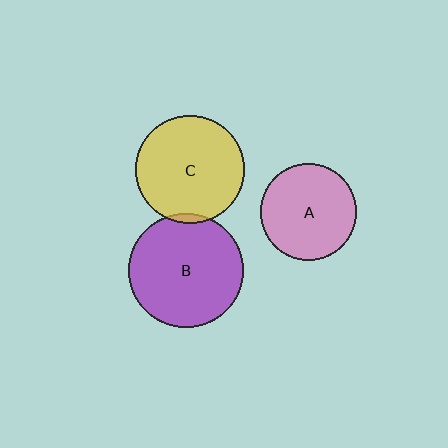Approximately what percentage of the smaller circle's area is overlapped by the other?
Approximately 5%.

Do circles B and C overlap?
Yes.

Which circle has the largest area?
Circle B (purple).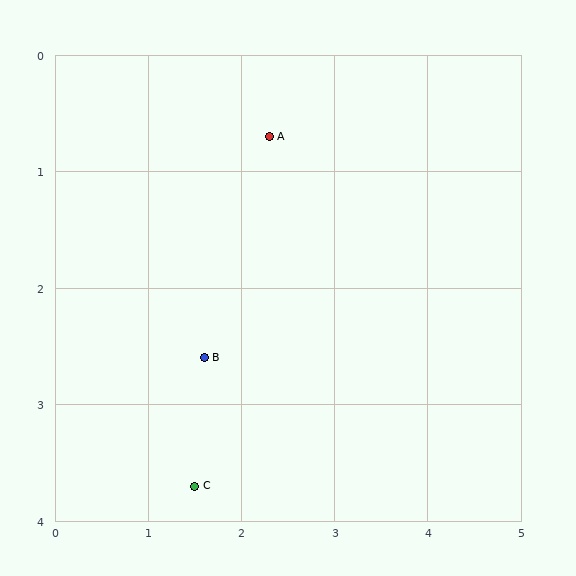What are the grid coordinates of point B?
Point B is at approximately (1.6, 2.6).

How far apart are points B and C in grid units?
Points B and C are about 1.1 grid units apart.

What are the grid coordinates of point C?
Point C is at approximately (1.5, 3.7).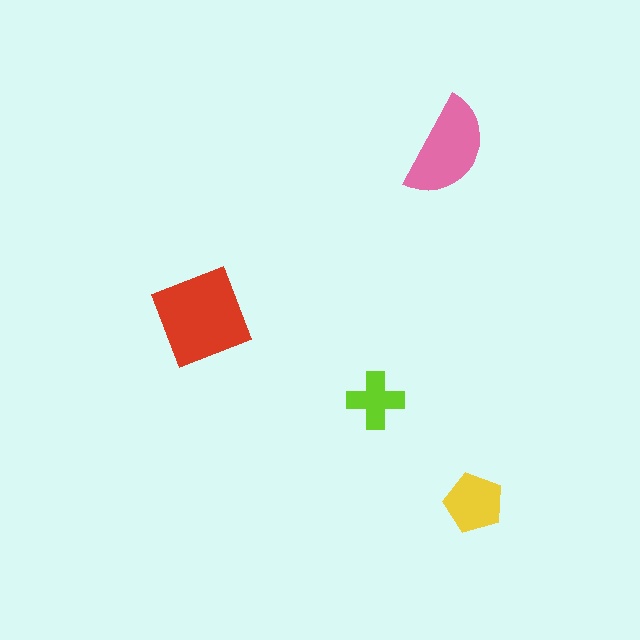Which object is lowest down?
The yellow pentagon is bottommost.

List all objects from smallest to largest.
The lime cross, the yellow pentagon, the pink semicircle, the red square.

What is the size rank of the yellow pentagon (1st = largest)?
3rd.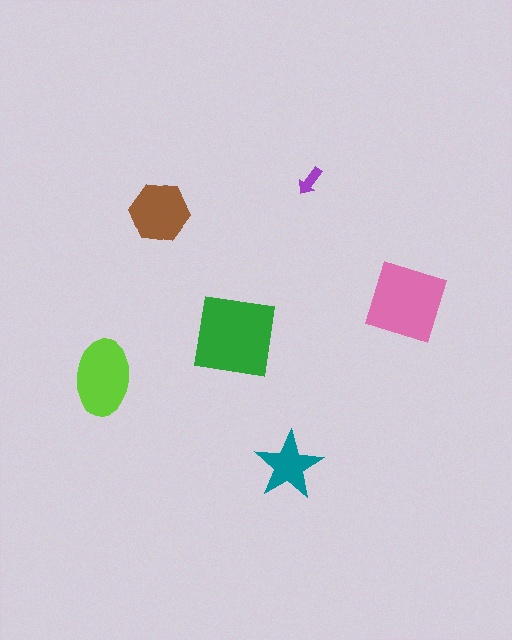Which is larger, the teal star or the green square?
The green square.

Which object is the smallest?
The purple arrow.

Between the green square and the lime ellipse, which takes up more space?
The green square.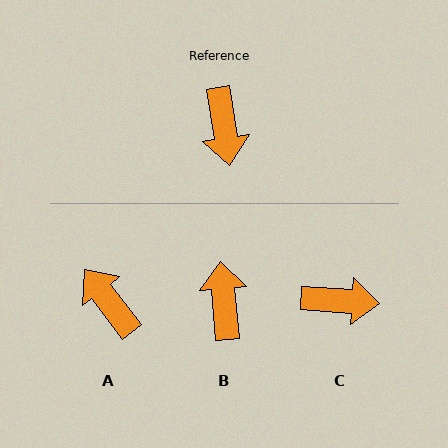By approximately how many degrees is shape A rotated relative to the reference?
Approximately 152 degrees clockwise.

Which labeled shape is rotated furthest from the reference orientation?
B, about 176 degrees away.